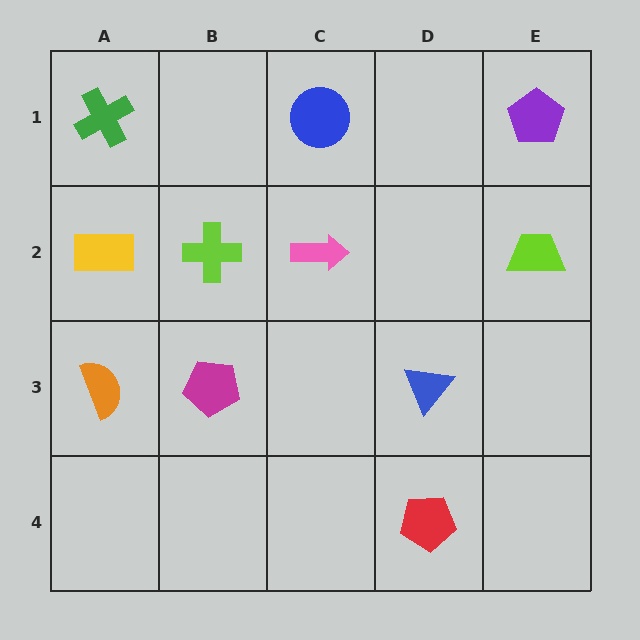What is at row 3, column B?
A magenta pentagon.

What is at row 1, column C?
A blue circle.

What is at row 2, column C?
A pink arrow.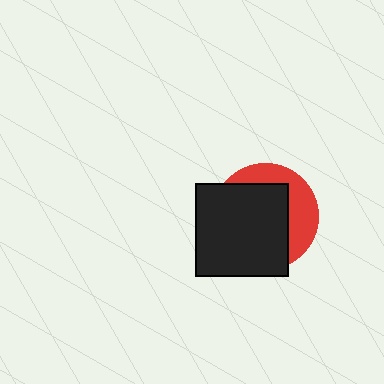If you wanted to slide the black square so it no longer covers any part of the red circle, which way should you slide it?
Slide it toward the lower-left — that is the most direct way to separate the two shapes.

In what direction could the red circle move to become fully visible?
The red circle could move toward the upper-right. That would shift it out from behind the black square entirely.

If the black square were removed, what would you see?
You would see the complete red circle.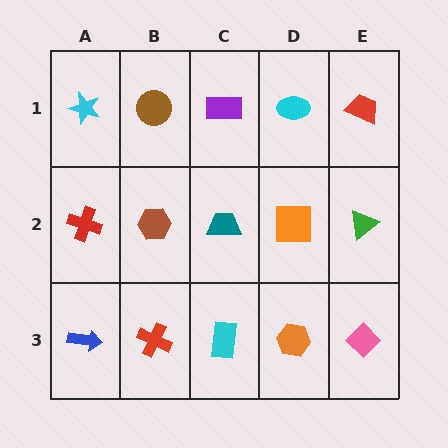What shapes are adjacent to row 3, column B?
A brown hexagon (row 2, column B), a blue arrow (row 3, column A), a cyan rectangle (row 3, column C).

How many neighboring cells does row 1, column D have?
3.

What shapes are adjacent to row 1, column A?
A red cross (row 2, column A), a brown circle (row 1, column B).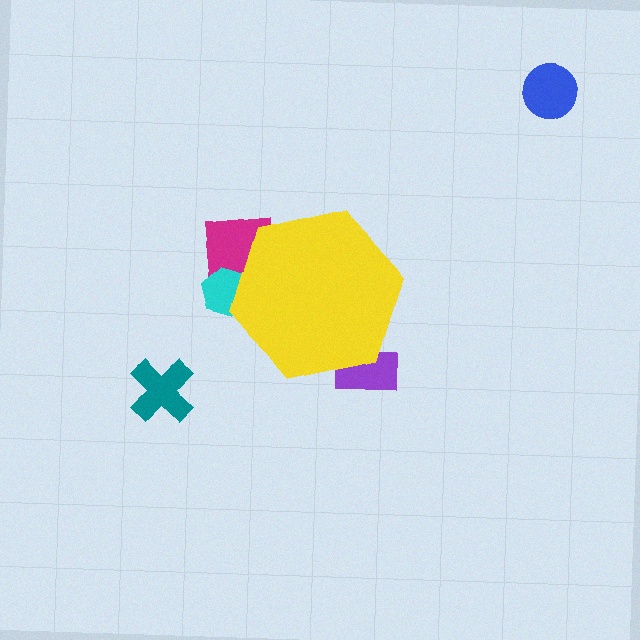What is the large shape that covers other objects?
A yellow hexagon.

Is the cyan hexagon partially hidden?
Yes, the cyan hexagon is partially hidden behind the yellow hexagon.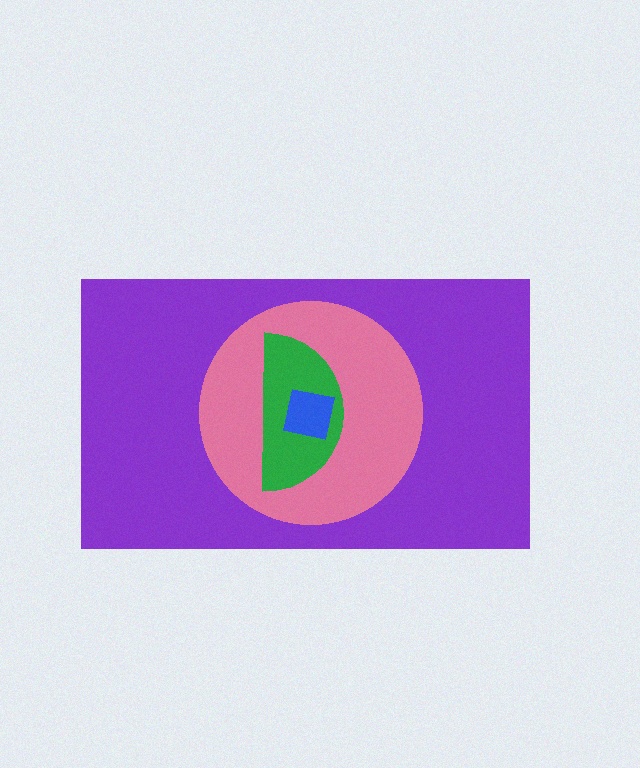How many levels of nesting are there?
4.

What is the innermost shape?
The blue square.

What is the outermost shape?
The purple rectangle.